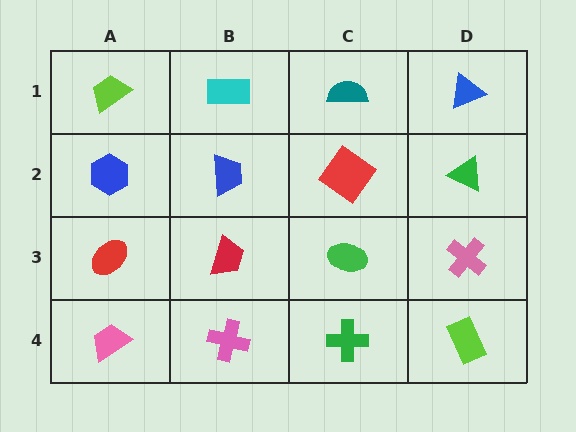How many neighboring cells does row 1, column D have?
2.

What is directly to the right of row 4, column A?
A pink cross.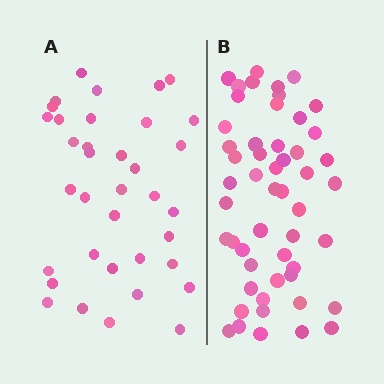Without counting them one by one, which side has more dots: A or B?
Region B (the right region) has more dots.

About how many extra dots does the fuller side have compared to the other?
Region B has approximately 15 more dots than region A.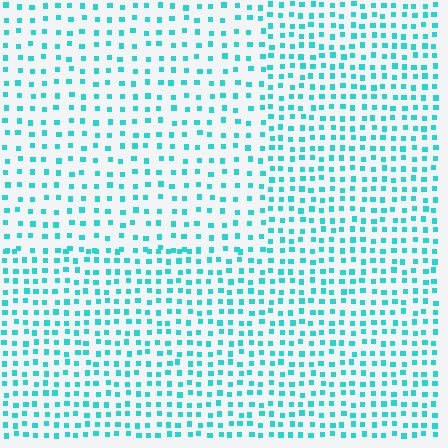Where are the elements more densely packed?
The elements are more densely packed outside the rectangle boundary.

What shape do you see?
I see a rectangle.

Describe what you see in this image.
The image contains small cyan elements arranged at two different densities. A rectangle-shaped region is visible where the elements are less densely packed than the surrounding area.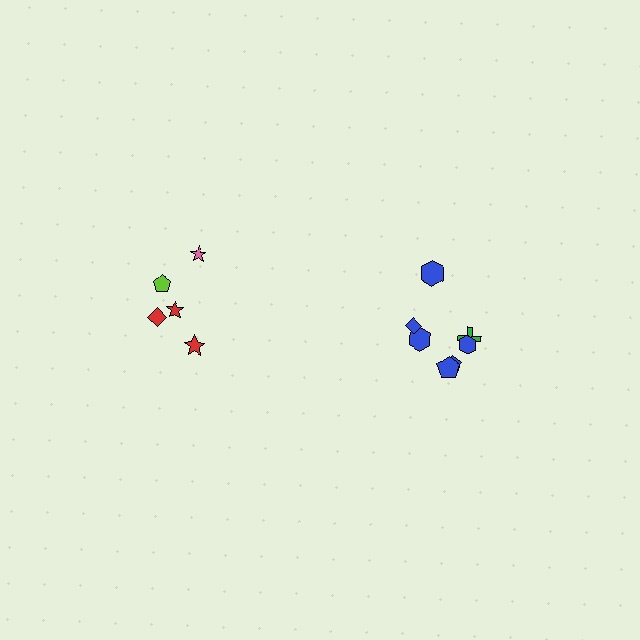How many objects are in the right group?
There are 7 objects.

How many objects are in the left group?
There are 5 objects.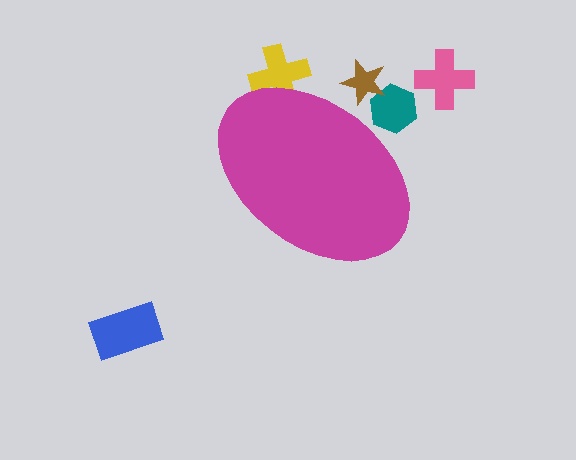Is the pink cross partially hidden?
No, the pink cross is fully visible.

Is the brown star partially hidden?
Yes, the brown star is partially hidden behind the magenta ellipse.